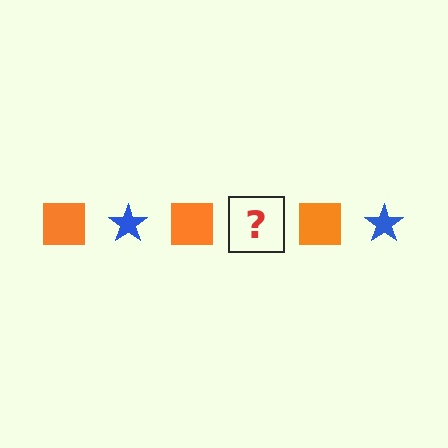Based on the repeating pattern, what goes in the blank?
The blank should be a blue star.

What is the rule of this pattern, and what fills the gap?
The rule is that the pattern alternates between orange square and blue star. The gap should be filled with a blue star.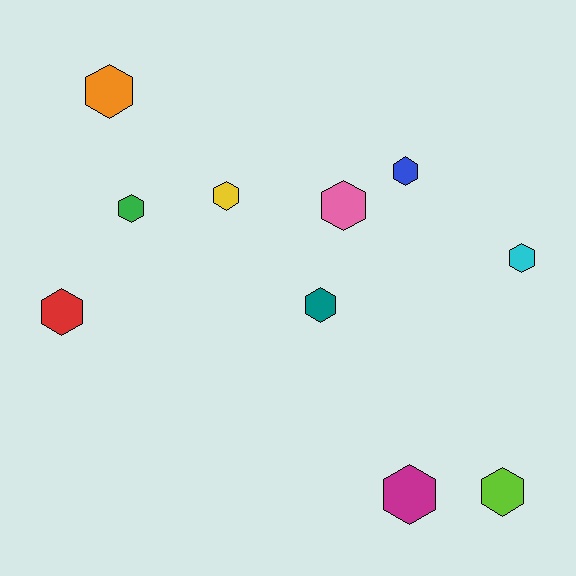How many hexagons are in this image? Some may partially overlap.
There are 10 hexagons.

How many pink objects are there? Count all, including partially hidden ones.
There is 1 pink object.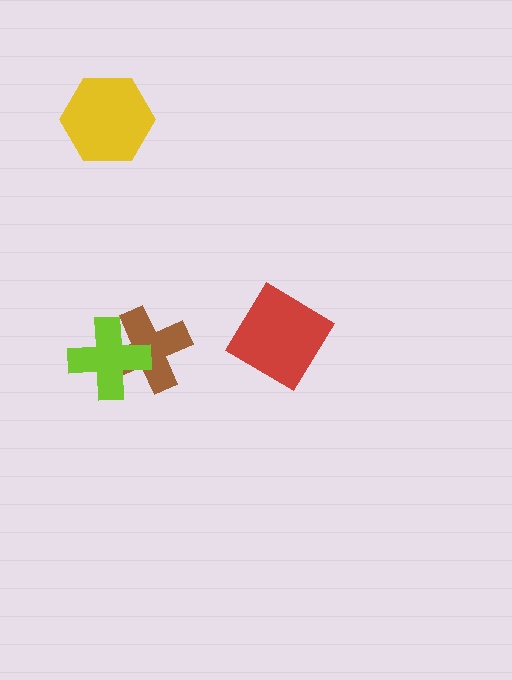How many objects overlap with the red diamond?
0 objects overlap with the red diamond.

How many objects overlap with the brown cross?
1 object overlaps with the brown cross.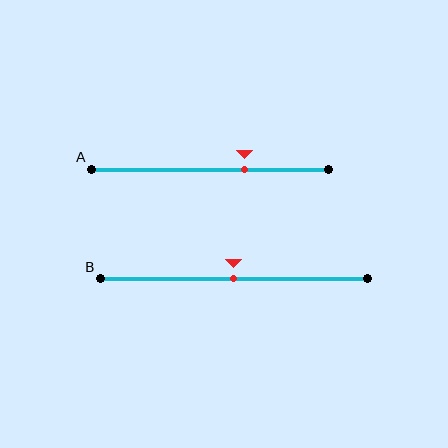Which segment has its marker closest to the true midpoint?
Segment B has its marker closest to the true midpoint.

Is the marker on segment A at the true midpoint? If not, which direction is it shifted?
No, the marker on segment A is shifted to the right by about 15% of the segment length.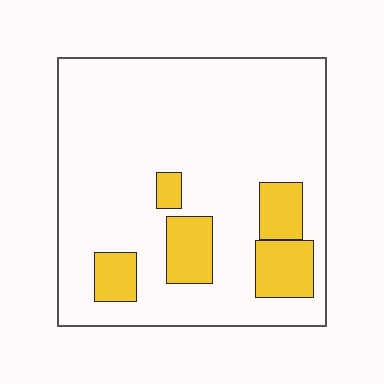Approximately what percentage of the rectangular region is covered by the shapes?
Approximately 15%.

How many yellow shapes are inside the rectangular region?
5.